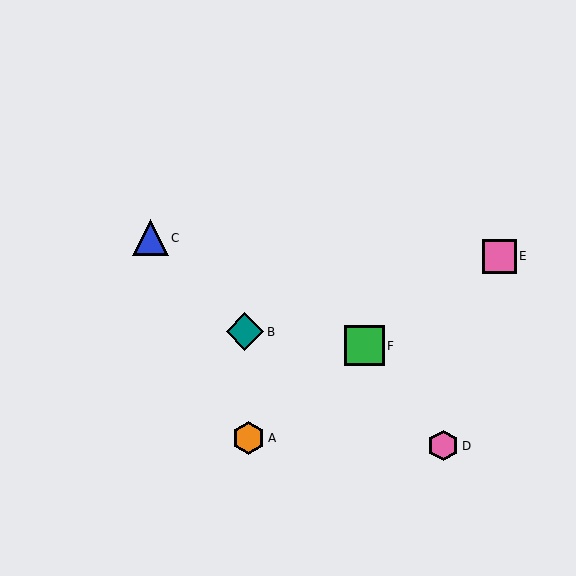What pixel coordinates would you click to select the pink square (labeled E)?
Click at (499, 256) to select the pink square E.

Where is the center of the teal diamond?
The center of the teal diamond is at (245, 332).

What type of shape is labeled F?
Shape F is a green square.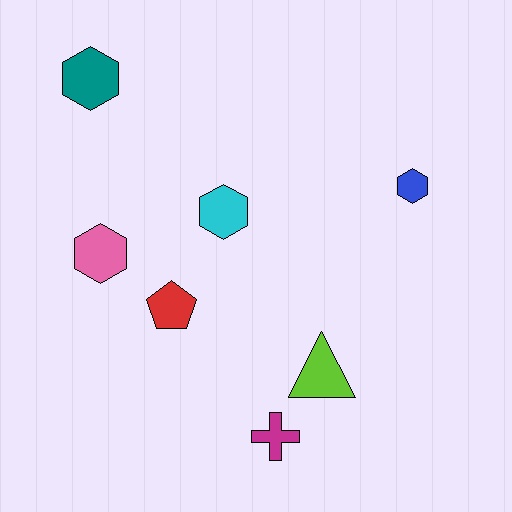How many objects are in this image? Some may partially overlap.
There are 7 objects.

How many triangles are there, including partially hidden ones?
There is 1 triangle.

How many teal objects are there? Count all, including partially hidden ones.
There is 1 teal object.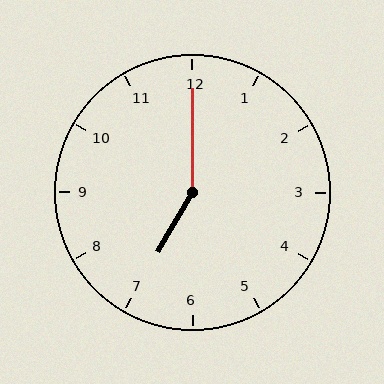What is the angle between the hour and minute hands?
Approximately 150 degrees.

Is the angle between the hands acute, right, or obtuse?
It is obtuse.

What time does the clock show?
7:00.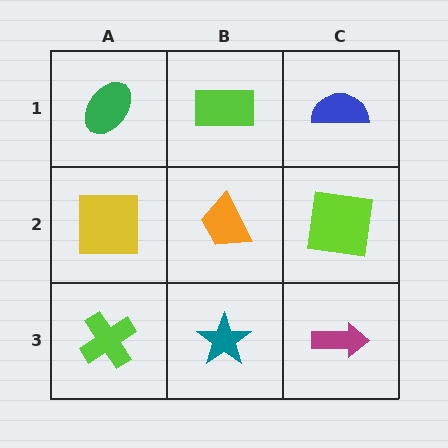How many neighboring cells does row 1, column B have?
3.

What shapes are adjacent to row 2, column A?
A green ellipse (row 1, column A), a lime cross (row 3, column A), an orange trapezoid (row 2, column B).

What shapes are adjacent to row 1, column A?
A yellow square (row 2, column A), a lime rectangle (row 1, column B).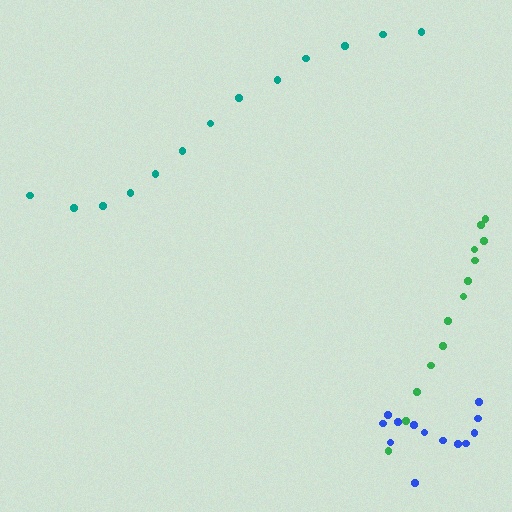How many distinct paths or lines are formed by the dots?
There are 3 distinct paths.